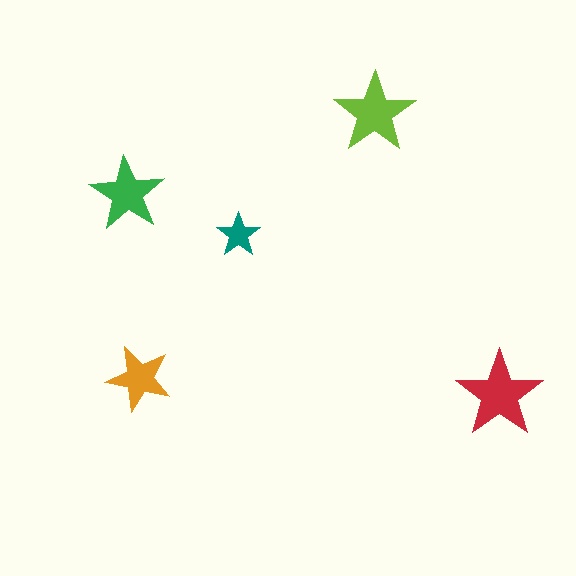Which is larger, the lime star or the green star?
The lime one.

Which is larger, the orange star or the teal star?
The orange one.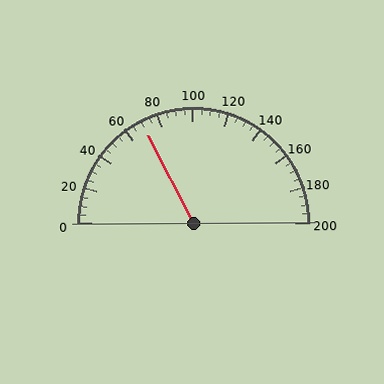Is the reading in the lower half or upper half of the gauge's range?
The reading is in the lower half of the range (0 to 200).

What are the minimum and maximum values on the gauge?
The gauge ranges from 0 to 200.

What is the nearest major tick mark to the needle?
The nearest major tick mark is 80.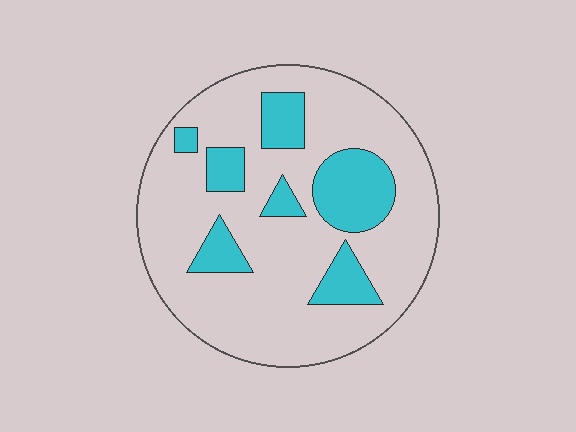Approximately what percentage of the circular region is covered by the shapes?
Approximately 20%.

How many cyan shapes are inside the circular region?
7.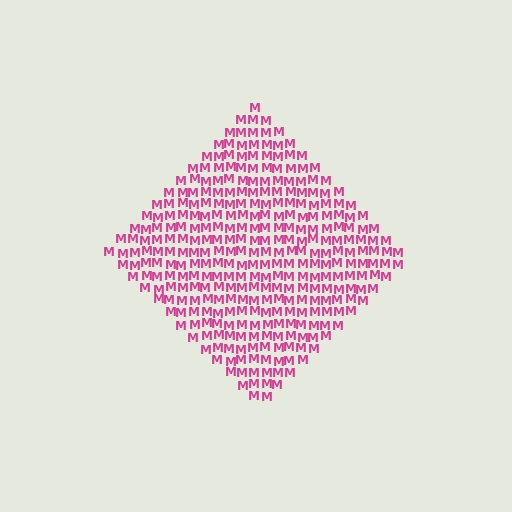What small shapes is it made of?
It is made of small letter M's.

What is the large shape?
The large shape is a diamond.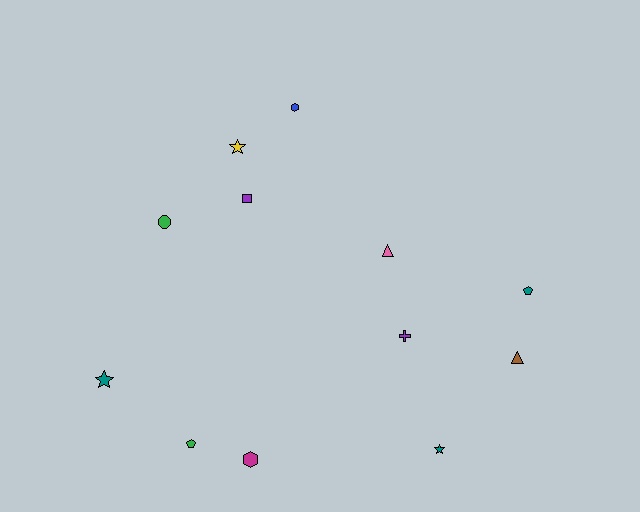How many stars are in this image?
There are 3 stars.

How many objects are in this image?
There are 12 objects.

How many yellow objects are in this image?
There is 1 yellow object.